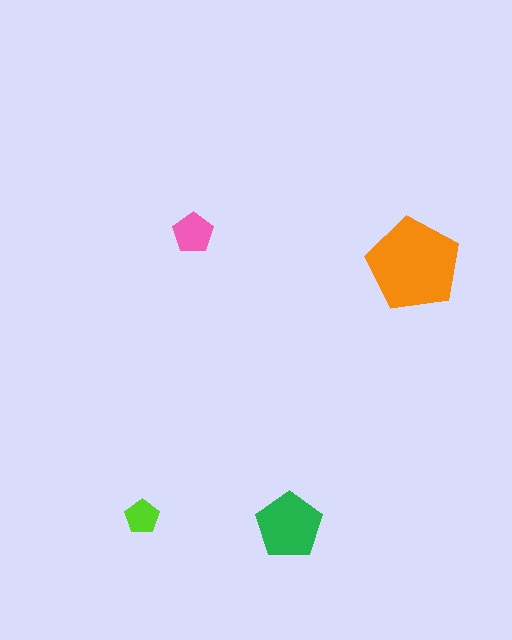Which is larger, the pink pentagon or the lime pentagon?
The pink one.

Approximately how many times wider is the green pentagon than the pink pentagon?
About 1.5 times wider.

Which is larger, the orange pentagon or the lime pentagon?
The orange one.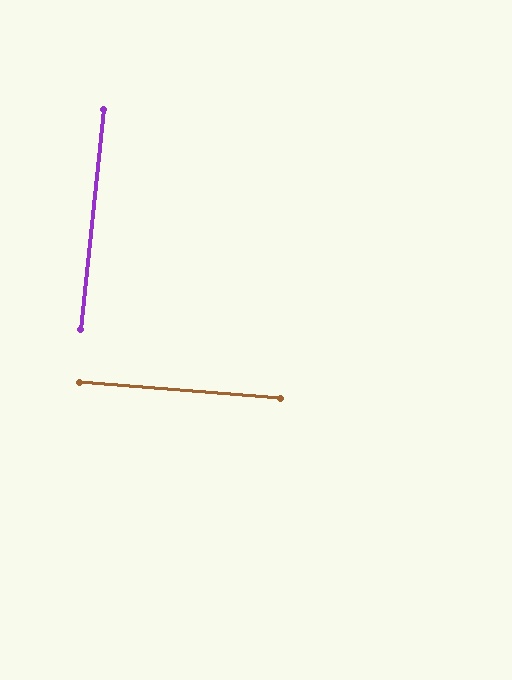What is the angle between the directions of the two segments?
Approximately 88 degrees.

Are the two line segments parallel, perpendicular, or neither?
Perpendicular — they meet at approximately 88°.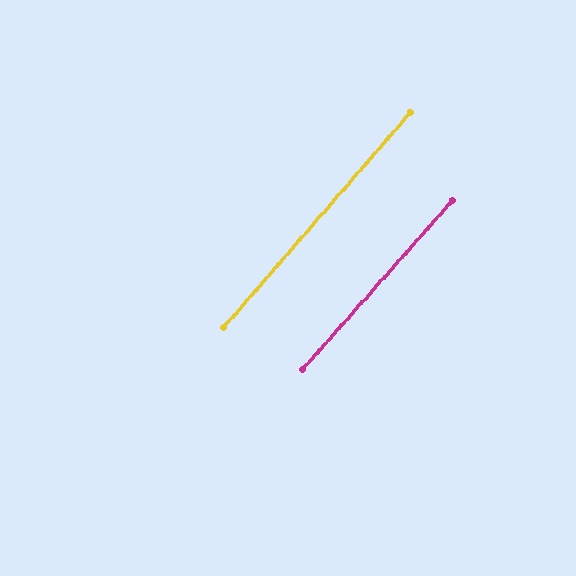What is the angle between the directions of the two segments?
Approximately 1 degree.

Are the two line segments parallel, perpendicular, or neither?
Parallel — their directions differ by only 0.7°.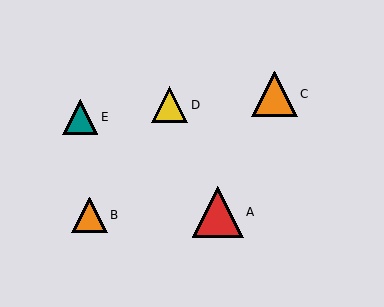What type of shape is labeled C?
Shape C is an orange triangle.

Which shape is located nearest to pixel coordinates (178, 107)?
The yellow triangle (labeled D) at (170, 105) is nearest to that location.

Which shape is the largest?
The red triangle (labeled A) is the largest.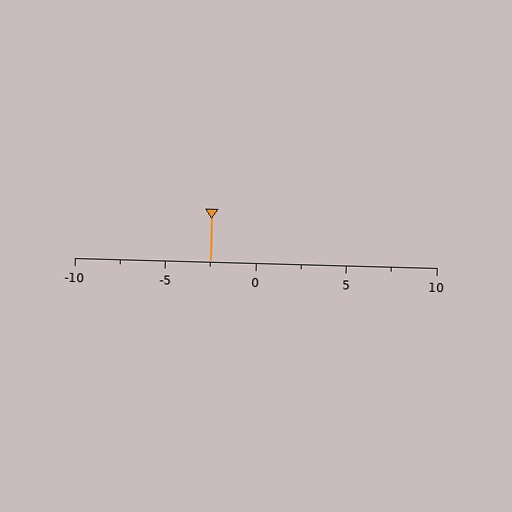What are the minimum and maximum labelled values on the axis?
The axis runs from -10 to 10.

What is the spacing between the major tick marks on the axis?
The major ticks are spaced 5 apart.